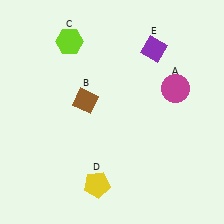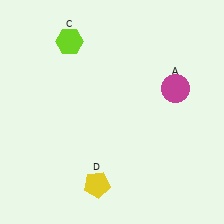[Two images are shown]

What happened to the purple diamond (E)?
The purple diamond (E) was removed in Image 2. It was in the top-right area of Image 1.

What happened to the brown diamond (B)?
The brown diamond (B) was removed in Image 2. It was in the top-left area of Image 1.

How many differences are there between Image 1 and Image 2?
There are 2 differences between the two images.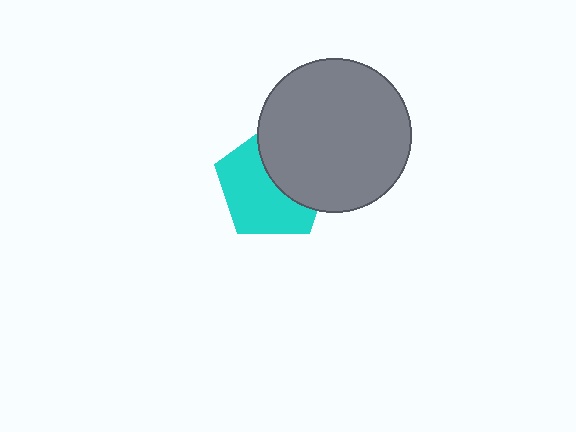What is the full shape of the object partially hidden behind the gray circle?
The partially hidden object is a cyan pentagon.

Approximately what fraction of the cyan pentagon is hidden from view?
Roughly 43% of the cyan pentagon is hidden behind the gray circle.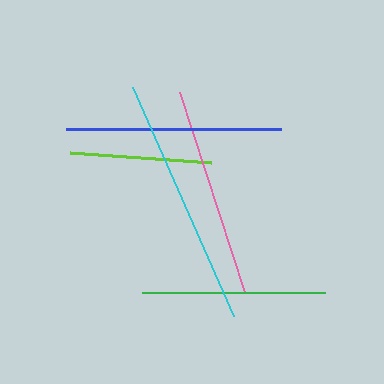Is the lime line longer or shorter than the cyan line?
The cyan line is longer than the lime line.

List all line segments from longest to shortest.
From longest to shortest: cyan, blue, pink, green, lime.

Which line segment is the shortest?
The lime line is the shortest at approximately 142 pixels.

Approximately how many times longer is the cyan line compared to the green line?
The cyan line is approximately 1.4 times the length of the green line.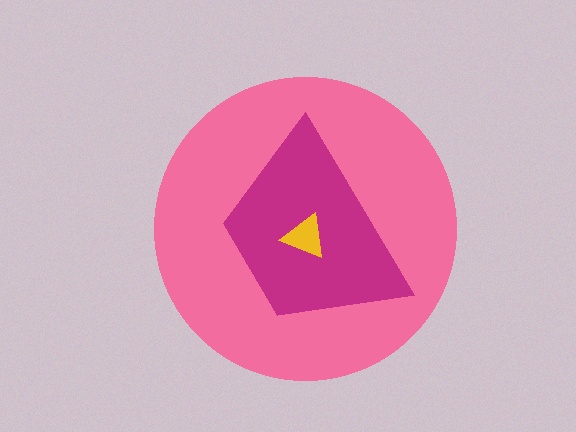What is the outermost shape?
The pink circle.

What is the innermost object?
The yellow triangle.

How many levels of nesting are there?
3.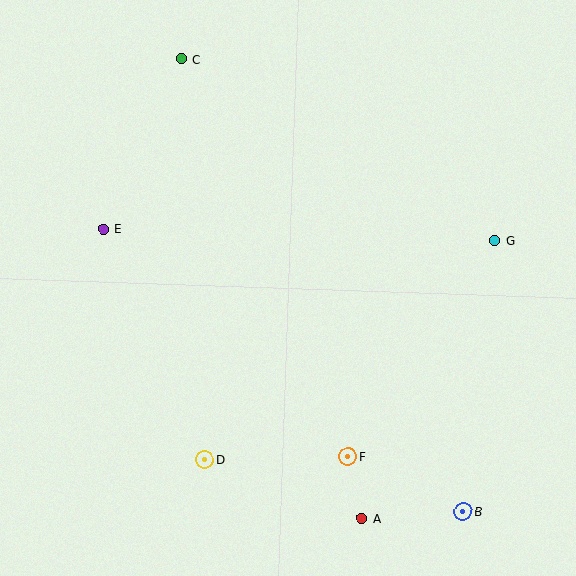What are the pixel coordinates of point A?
Point A is at (362, 518).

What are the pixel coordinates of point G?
Point G is at (494, 240).